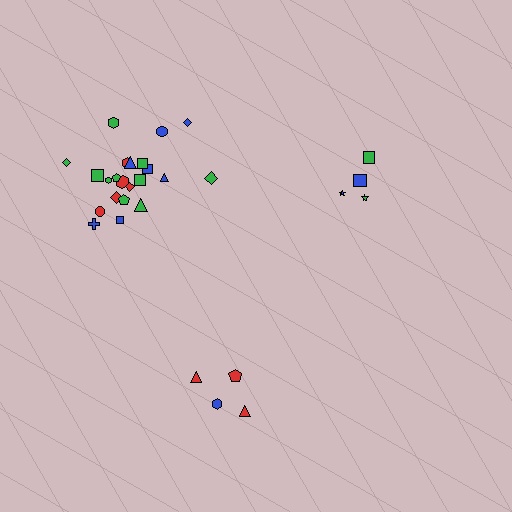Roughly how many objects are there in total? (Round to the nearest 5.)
Roughly 30 objects in total.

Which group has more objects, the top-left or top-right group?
The top-left group.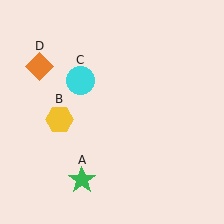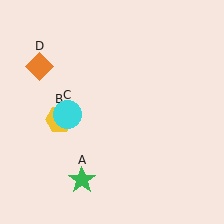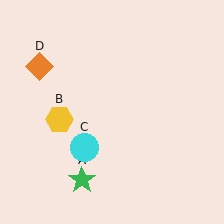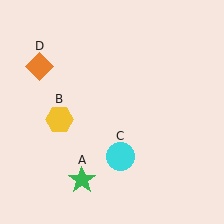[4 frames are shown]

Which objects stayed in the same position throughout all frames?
Green star (object A) and yellow hexagon (object B) and orange diamond (object D) remained stationary.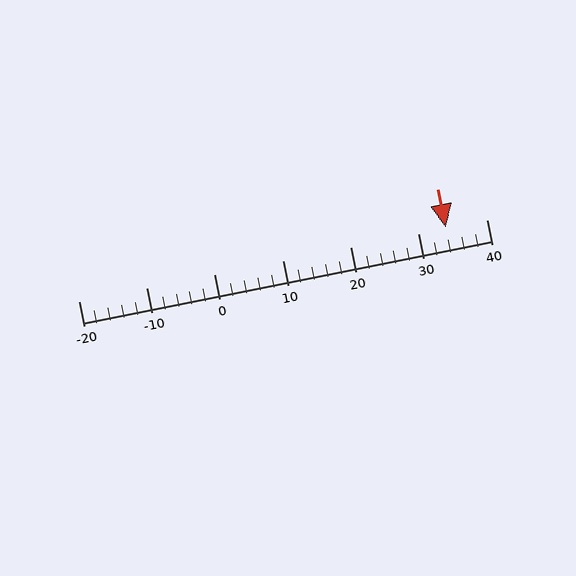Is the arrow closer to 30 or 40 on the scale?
The arrow is closer to 30.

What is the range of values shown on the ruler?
The ruler shows values from -20 to 40.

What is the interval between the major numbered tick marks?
The major tick marks are spaced 10 units apart.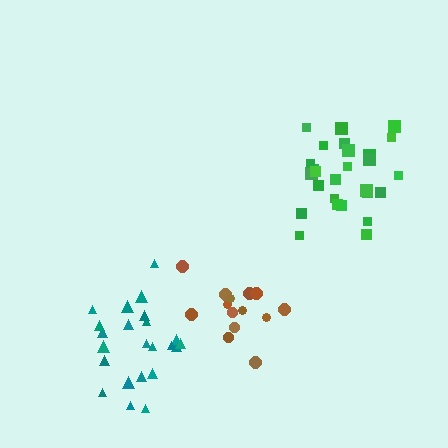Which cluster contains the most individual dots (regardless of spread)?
Green (27).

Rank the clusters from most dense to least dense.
green, brown, teal.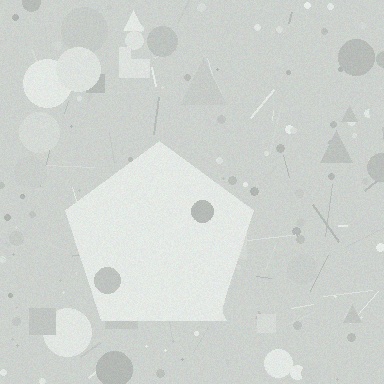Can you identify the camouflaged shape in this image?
The camouflaged shape is a pentagon.